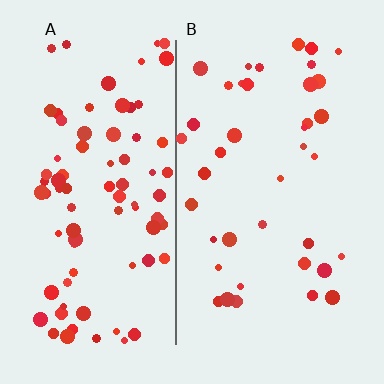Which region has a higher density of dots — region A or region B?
A (the left).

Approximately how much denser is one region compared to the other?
Approximately 2.0× — region A over region B.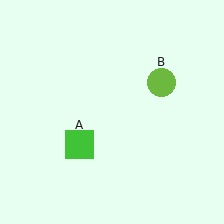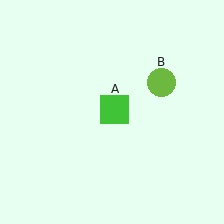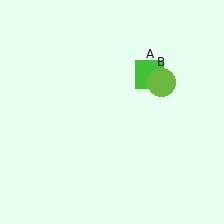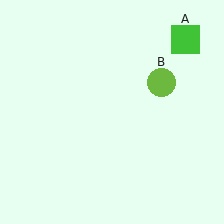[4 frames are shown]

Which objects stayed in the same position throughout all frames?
Lime circle (object B) remained stationary.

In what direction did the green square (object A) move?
The green square (object A) moved up and to the right.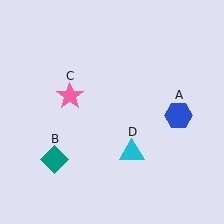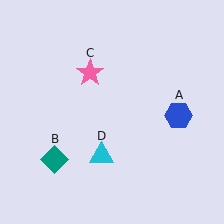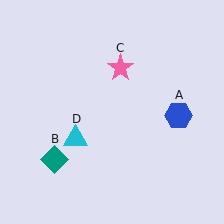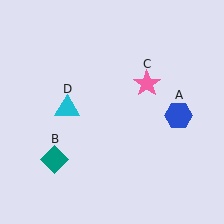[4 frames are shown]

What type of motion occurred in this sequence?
The pink star (object C), cyan triangle (object D) rotated clockwise around the center of the scene.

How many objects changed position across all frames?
2 objects changed position: pink star (object C), cyan triangle (object D).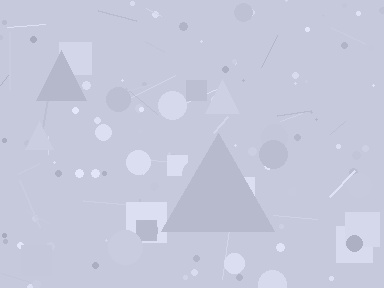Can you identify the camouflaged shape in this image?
The camouflaged shape is a triangle.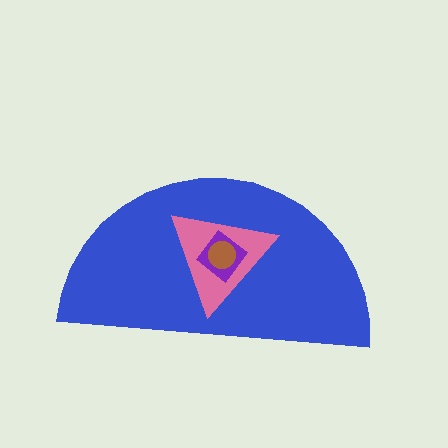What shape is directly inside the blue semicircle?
The pink triangle.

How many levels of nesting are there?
4.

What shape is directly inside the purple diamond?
The brown circle.